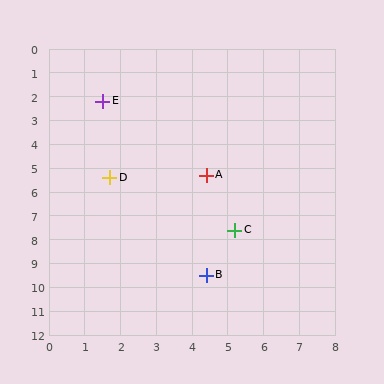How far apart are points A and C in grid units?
Points A and C are about 2.4 grid units apart.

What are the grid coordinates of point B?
Point B is at approximately (4.4, 9.5).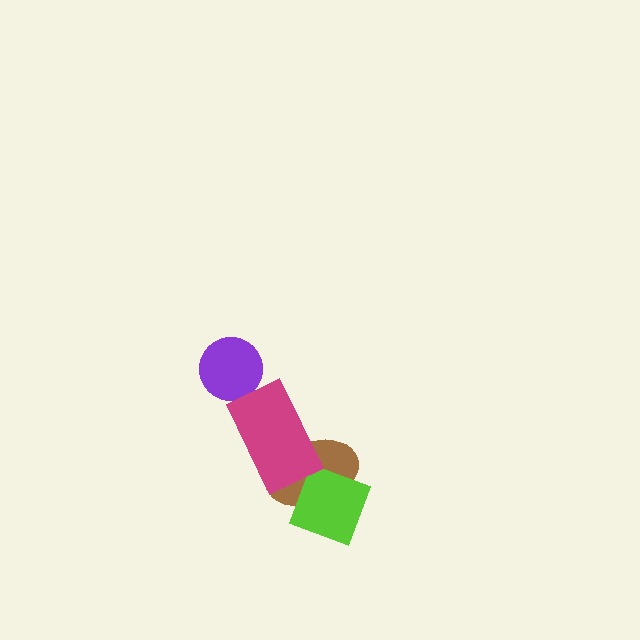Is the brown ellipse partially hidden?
Yes, it is partially covered by another shape.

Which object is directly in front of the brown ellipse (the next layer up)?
The lime diamond is directly in front of the brown ellipse.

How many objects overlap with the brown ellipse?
2 objects overlap with the brown ellipse.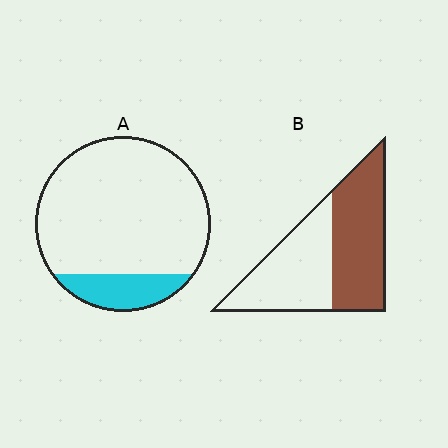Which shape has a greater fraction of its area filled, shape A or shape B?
Shape B.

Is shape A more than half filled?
No.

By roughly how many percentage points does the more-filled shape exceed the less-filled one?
By roughly 35 percentage points (B over A).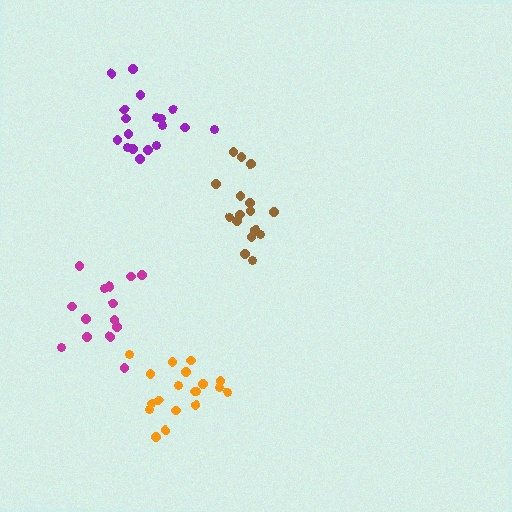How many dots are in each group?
Group 1: 14 dots, Group 2: 16 dots, Group 3: 18 dots, Group 4: 19 dots (67 total).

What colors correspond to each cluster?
The clusters are colored: magenta, brown, purple, orange.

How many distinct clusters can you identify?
There are 4 distinct clusters.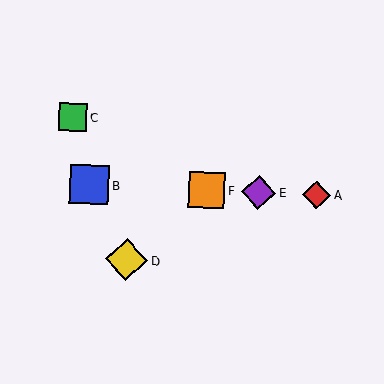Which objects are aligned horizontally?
Objects A, B, E, F are aligned horizontally.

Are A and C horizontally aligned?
No, A is at y≈195 and C is at y≈117.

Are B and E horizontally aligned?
Yes, both are at y≈185.